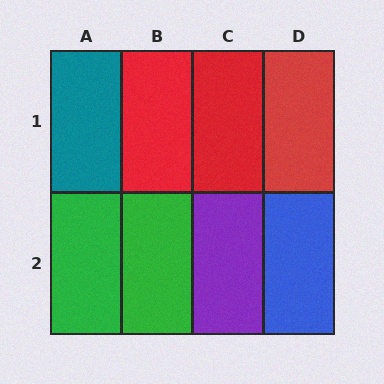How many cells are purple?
1 cell is purple.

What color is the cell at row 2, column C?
Purple.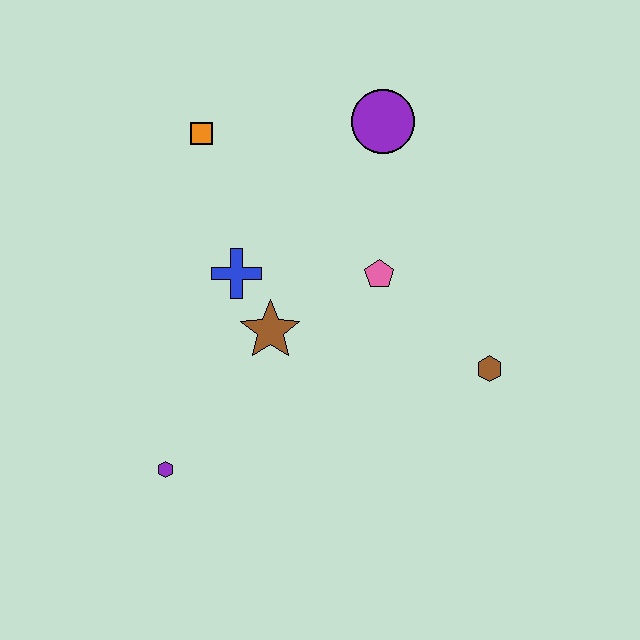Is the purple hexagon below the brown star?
Yes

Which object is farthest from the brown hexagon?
The orange square is farthest from the brown hexagon.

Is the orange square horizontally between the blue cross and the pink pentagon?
No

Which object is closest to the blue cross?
The brown star is closest to the blue cross.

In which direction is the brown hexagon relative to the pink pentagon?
The brown hexagon is to the right of the pink pentagon.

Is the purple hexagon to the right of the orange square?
No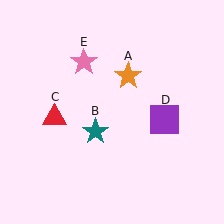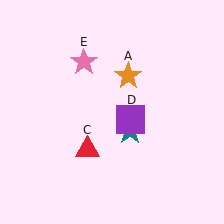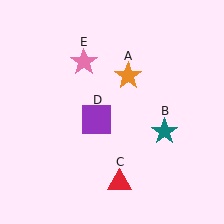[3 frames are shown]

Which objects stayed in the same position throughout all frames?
Orange star (object A) and pink star (object E) remained stationary.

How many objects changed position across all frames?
3 objects changed position: teal star (object B), red triangle (object C), purple square (object D).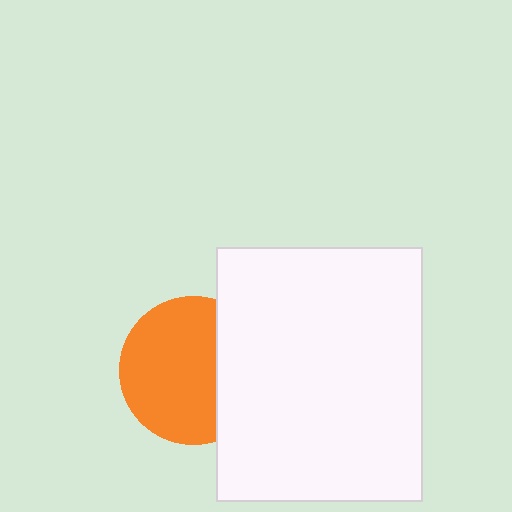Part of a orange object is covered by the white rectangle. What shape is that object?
It is a circle.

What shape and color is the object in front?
The object in front is a white rectangle.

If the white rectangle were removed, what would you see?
You would see the complete orange circle.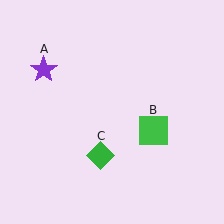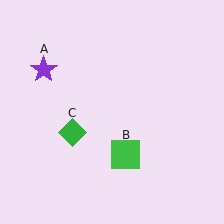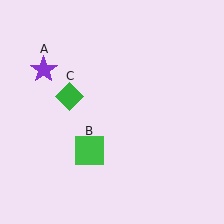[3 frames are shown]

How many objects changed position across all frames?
2 objects changed position: green square (object B), green diamond (object C).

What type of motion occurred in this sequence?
The green square (object B), green diamond (object C) rotated clockwise around the center of the scene.